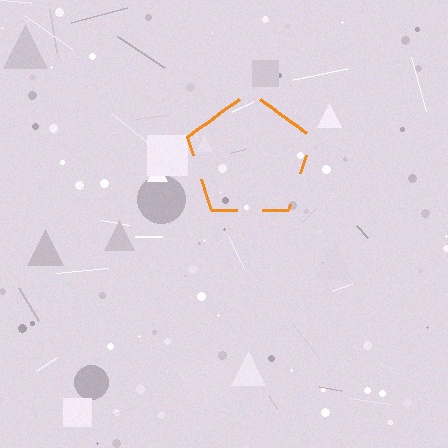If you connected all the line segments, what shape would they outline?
They would outline a pentagon.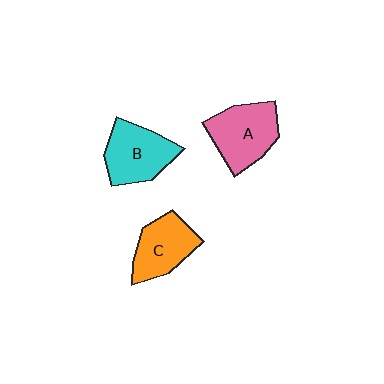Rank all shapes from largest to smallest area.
From largest to smallest: A (pink), B (cyan), C (orange).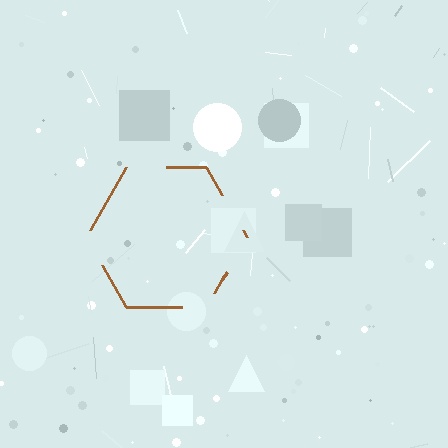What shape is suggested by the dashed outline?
The dashed outline suggests a hexagon.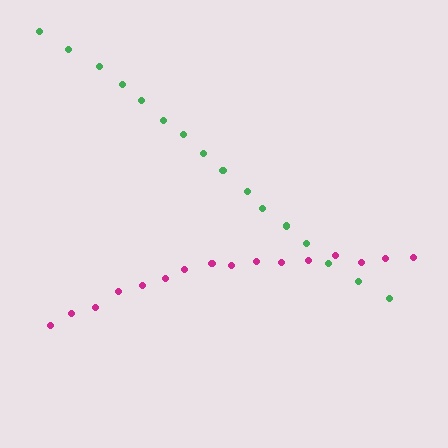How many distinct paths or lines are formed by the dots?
There are 2 distinct paths.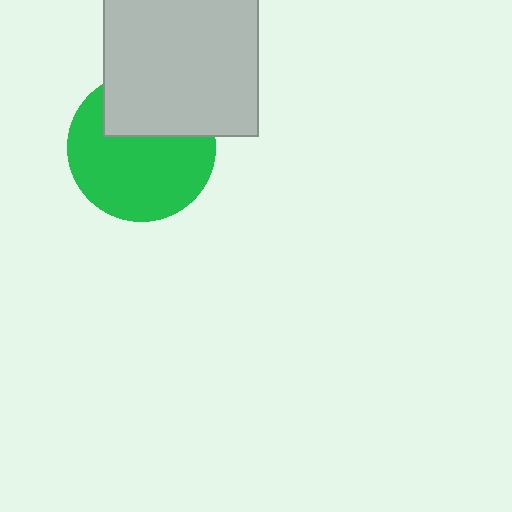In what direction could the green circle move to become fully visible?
The green circle could move down. That would shift it out from behind the light gray square entirely.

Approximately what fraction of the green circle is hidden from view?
Roughly 34% of the green circle is hidden behind the light gray square.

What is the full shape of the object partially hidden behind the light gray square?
The partially hidden object is a green circle.